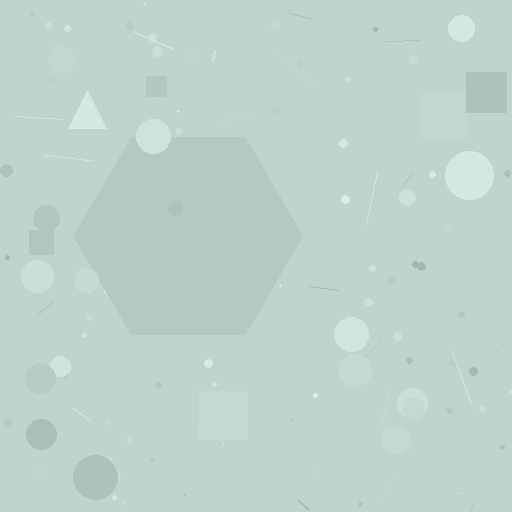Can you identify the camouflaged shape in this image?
The camouflaged shape is a hexagon.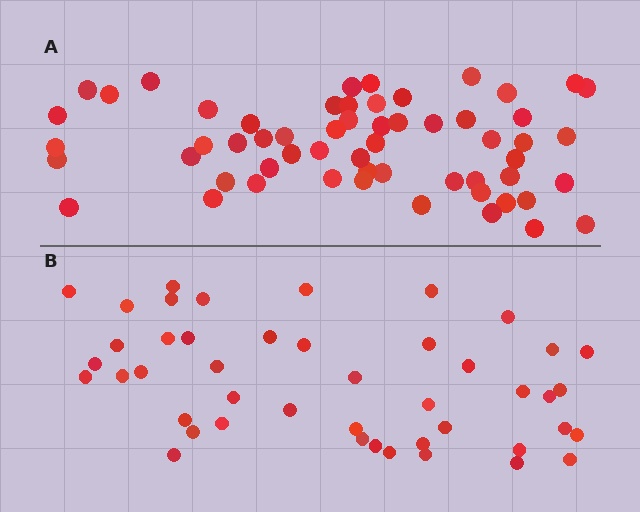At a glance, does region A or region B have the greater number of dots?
Region A (the top region) has more dots.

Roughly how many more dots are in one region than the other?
Region A has approximately 15 more dots than region B.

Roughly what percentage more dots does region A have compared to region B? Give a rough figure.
About 30% more.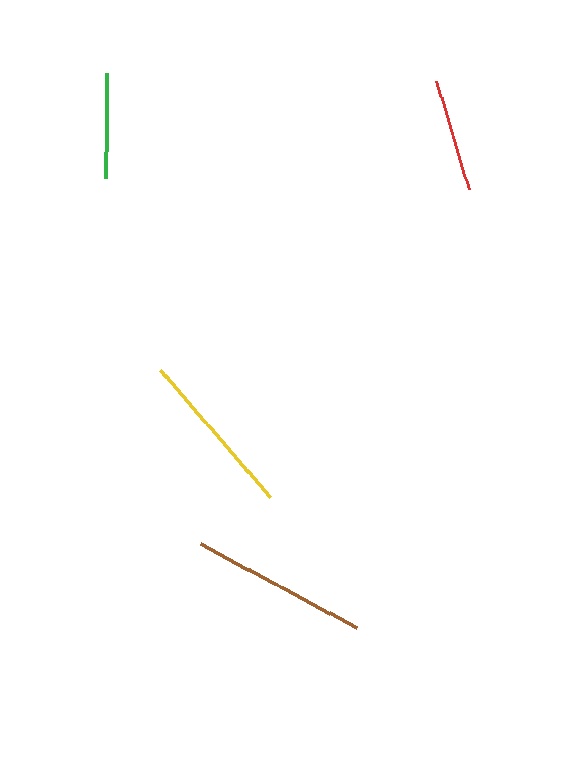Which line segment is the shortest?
The green line is the shortest at approximately 105 pixels.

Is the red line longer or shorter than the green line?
The red line is longer than the green line.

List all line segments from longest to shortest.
From longest to shortest: brown, yellow, red, green.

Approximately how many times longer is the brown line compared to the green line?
The brown line is approximately 1.7 times the length of the green line.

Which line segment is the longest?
The brown line is the longest at approximately 178 pixels.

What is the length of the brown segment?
The brown segment is approximately 178 pixels long.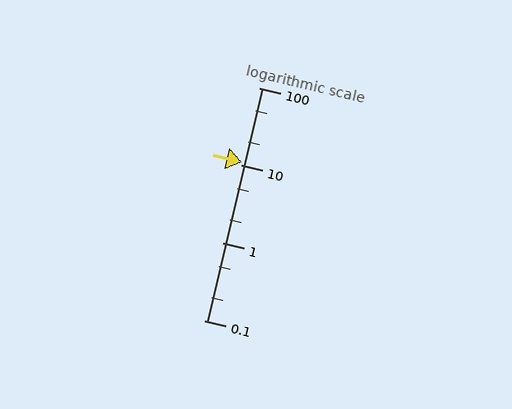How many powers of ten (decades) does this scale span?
The scale spans 3 decades, from 0.1 to 100.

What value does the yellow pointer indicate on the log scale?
The pointer indicates approximately 11.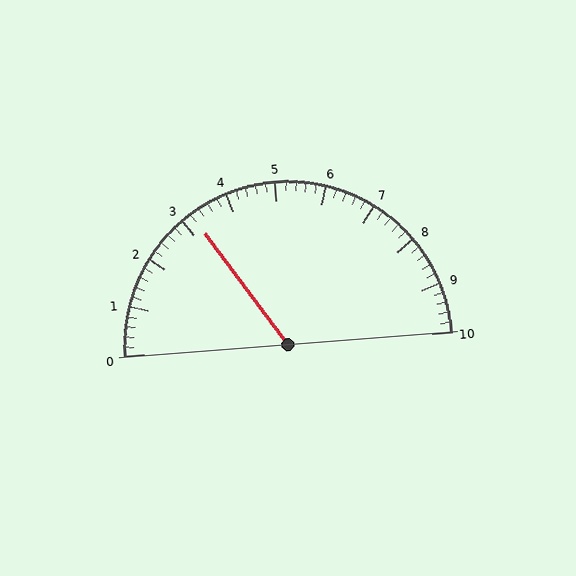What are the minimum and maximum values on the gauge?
The gauge ranges from 0 to 10.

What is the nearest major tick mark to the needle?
The nearest major tick mark is 3.